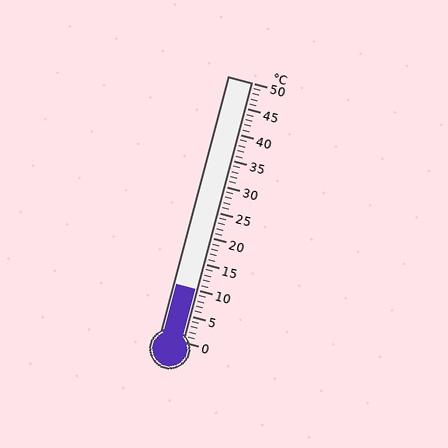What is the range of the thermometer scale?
The thermometer scale ranges from 0°C to 50°C.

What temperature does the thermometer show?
The thermometer shows approximately 10°C.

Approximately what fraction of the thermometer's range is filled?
The thermometer is filled to approximately 20% of its range.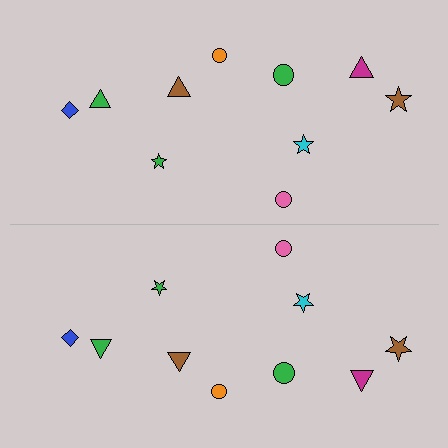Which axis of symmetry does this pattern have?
The pattern has a horizontal axis of symmetry running through the center of the image.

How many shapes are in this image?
There are 20 shapes in this image.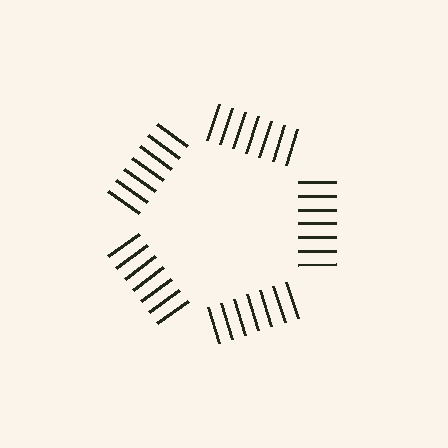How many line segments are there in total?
35 — 7 along each of the 5 edges.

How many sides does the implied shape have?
5 sides — the line-ends trace a pentagon.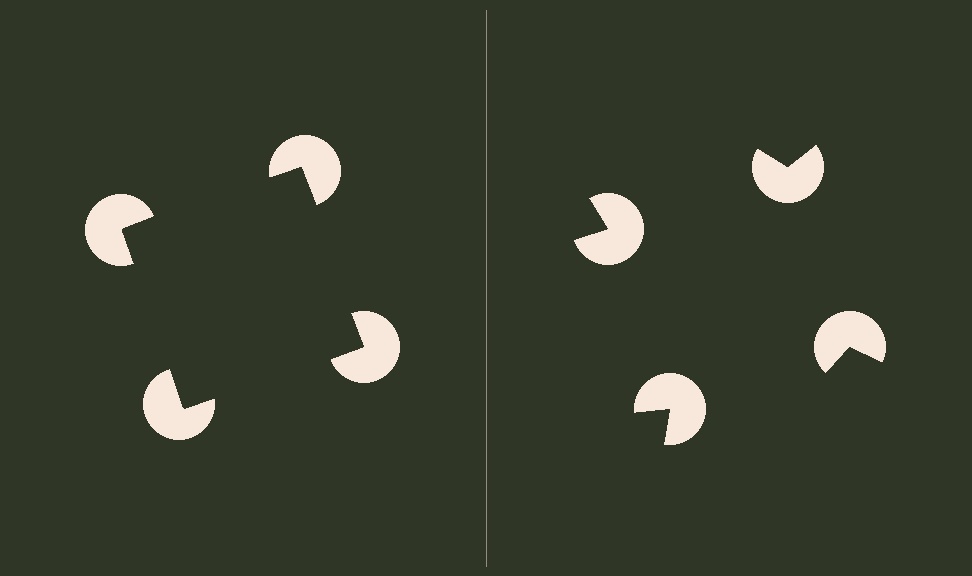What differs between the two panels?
The pac-man discs are positioned identically on both sides; only the wedge orientations differ. On the left they align to a square; on the right they are misaligned.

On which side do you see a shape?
An illusory square appears on the left side. On the right side the wedge cuts are rotated, so no coherent shape forms.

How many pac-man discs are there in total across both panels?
8 — 4 on each side.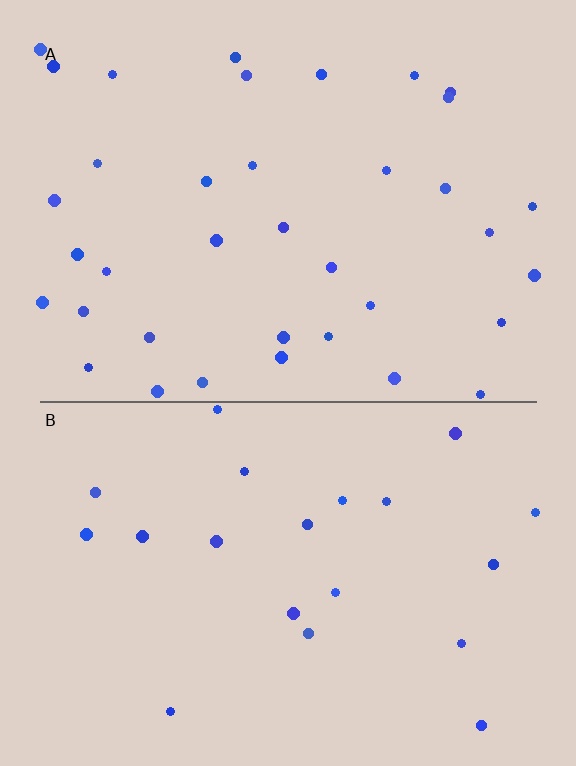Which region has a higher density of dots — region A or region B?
A (the top).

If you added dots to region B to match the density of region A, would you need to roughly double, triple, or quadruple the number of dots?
Approximately double.